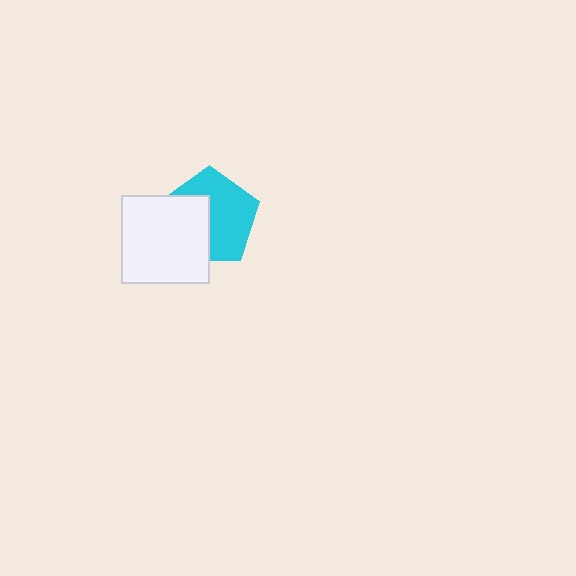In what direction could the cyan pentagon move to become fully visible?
The cyan pentagon could move toward the upper-right. That would shift it out from behind the white square entirely.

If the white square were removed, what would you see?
You would see the complete cyan pentagon.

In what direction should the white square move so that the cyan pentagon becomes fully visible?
The white square should move toward the lower-left. That is the shortest direction to clear the overlap and leave the cyan pentagon fully visible.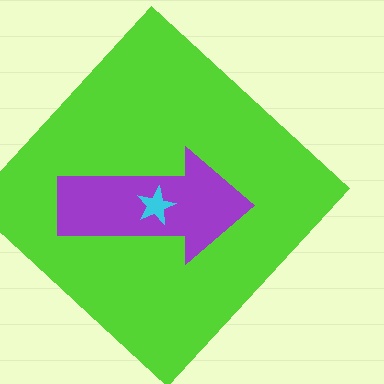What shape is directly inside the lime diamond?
The purple arrow.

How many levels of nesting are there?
3.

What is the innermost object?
The cyan star.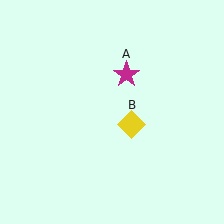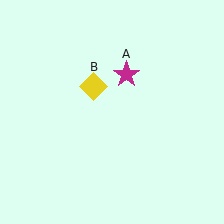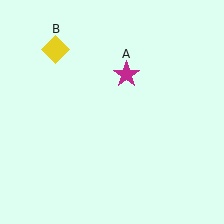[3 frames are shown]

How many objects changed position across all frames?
1 object changed position: yellow diamond (object B).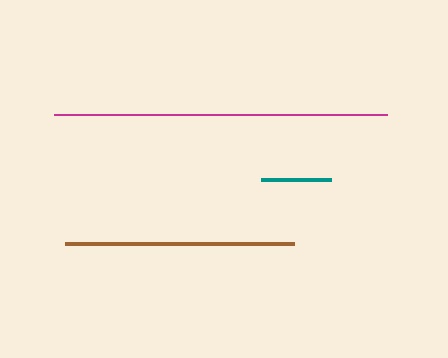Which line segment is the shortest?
The teal line is the shortest at approximately 69 pixels.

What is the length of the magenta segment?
The magenta segment is approximately 332 pixels long.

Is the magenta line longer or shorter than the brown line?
The magenta line is longer than the brown line.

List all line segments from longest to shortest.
From longest to shortest: magenta, brown, teal.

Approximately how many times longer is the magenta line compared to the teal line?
The magenta line is approximately 4.8 times the length of the teal line.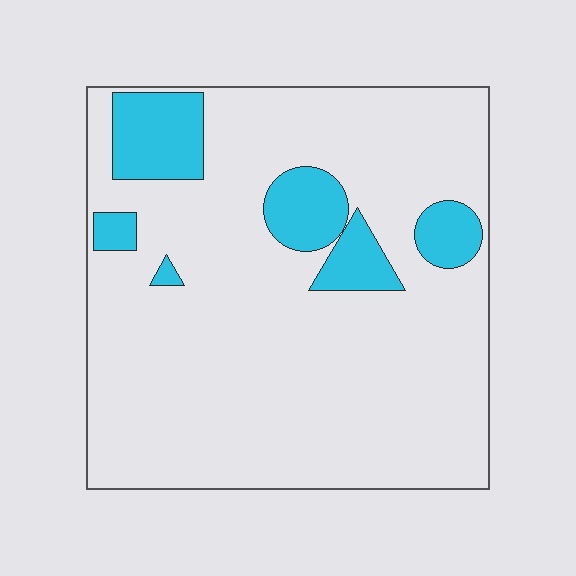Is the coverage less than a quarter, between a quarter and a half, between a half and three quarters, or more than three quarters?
Less than a quarter.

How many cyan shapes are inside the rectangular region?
6.